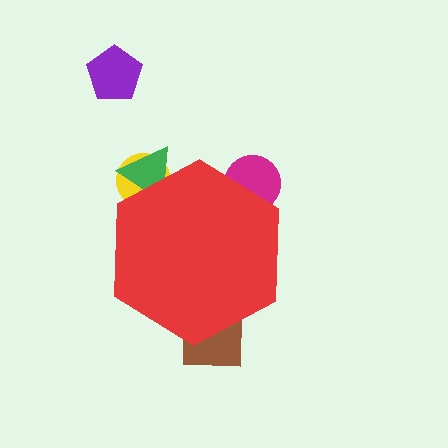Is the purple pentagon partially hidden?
No, the purple pentagon is fully visible.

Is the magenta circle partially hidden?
Yes, the magenta circle is partially hidden behind the red hexagon.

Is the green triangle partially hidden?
Yes, the green triangle is partially hidden behind the red hexagon.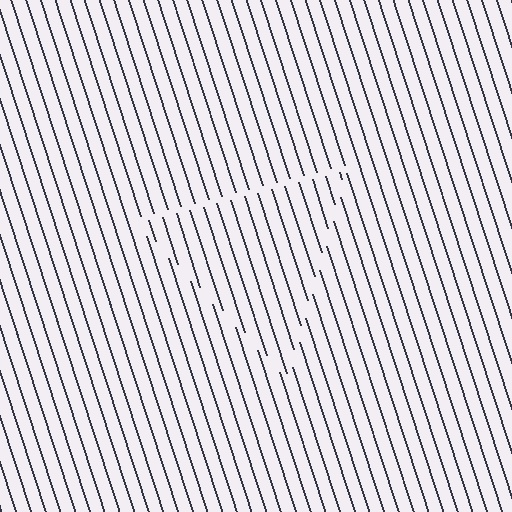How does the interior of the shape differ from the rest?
The interior of the shape contains the same grating, shifted by half a period — the contour is defined by the phase discontinuity where line-ends from the inner and outer gratings abut.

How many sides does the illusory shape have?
3 sides — the line-ends trace a triangle.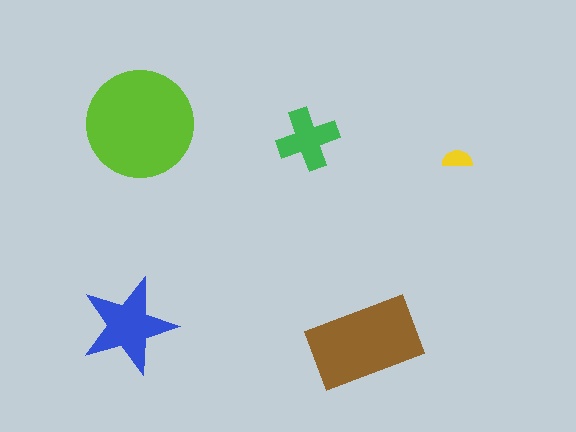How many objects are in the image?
There are 5 objects in the image.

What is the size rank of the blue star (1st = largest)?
3rd.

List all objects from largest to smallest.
The lime circle, the brown rectangle, the blue star, the green cross, the yellow semicircle.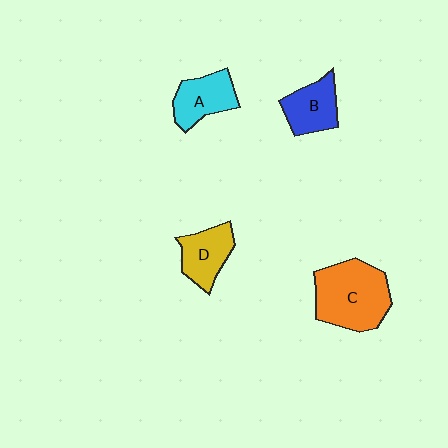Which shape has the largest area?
Shape C (orange).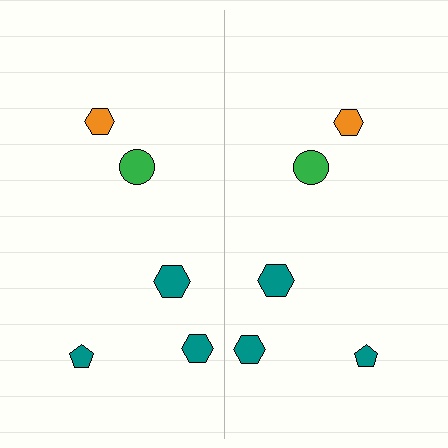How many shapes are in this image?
There are 10 shapes in this image.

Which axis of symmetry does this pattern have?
The pattern has a vertical axis of symmetry running through the center of the image.